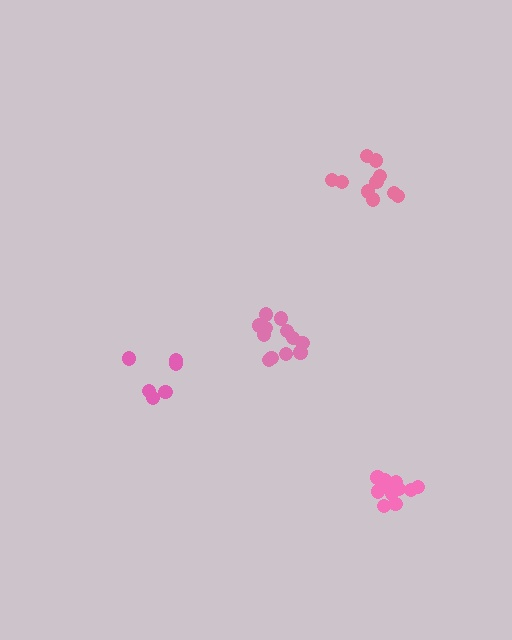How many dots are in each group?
Group 1: 12 dots, Group 2: 12 dots, Group 3: 6 dots, Group 4: 10 dots (40 total).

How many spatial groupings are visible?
There are 4 spatial groupings.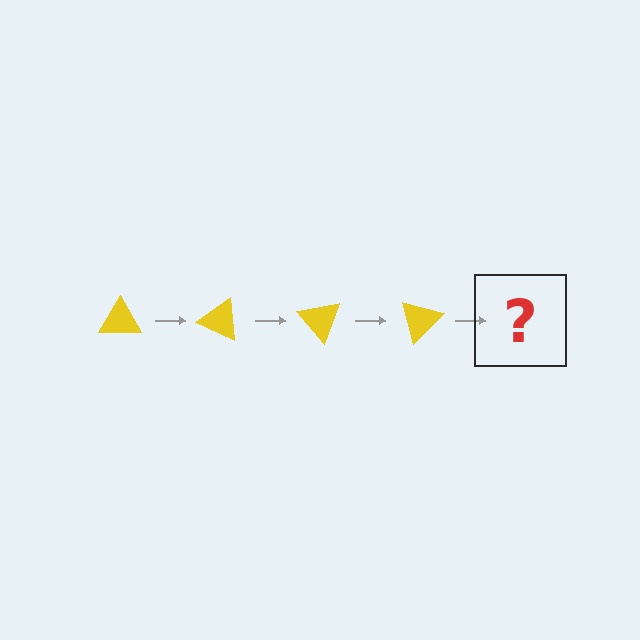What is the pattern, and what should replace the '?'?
The pattern is that the triangle rotates 25 degrees each step. The '?' should be a yellow triangle rotated 100 degrees.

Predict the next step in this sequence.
The next step is a yellow triangle rotated 100 degrees.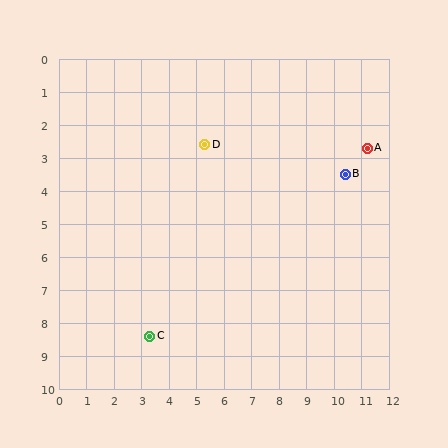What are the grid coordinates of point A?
Point A is at approximately (11.2, 2.7).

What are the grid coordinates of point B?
Point B is at approximately (10.4, 3.5).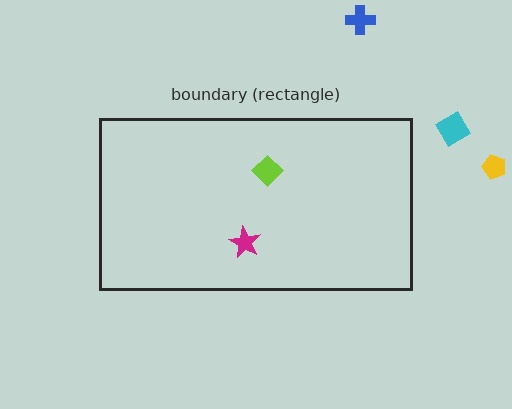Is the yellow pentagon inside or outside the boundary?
Outside.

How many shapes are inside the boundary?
2 inside, 3 outside.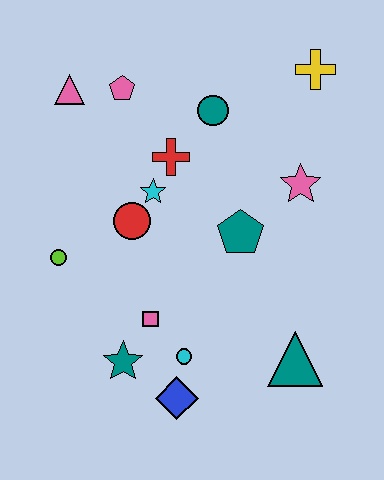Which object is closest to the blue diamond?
The cyan circle is closest to the blue diamond.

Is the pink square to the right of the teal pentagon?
No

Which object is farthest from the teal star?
The yellow cross is farthest from the teal star.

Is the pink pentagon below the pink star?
No